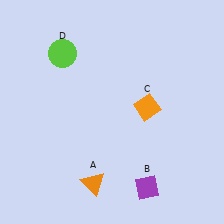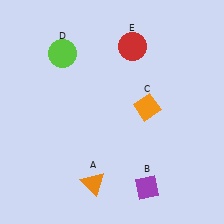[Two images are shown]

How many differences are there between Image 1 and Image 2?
There is 1 difference between the two images.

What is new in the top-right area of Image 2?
A red circle (E) was added in the top-right area of Image 2.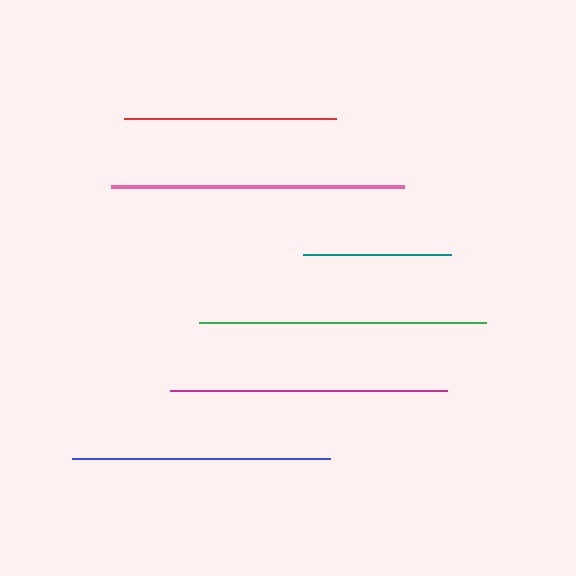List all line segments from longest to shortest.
From longest to shortest: pink, green, magenta, blue, red, teal.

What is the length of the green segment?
The green segment is approximately 287 pixels long.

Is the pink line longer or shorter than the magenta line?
The pink line is longer than the magenta line.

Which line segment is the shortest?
The teal line is the shortest at approximately 148 pixels.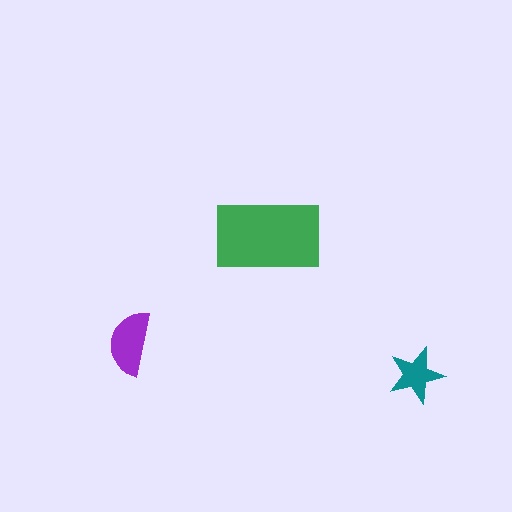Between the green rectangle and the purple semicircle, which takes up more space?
The green rectangle.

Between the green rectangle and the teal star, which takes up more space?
The green rectangle.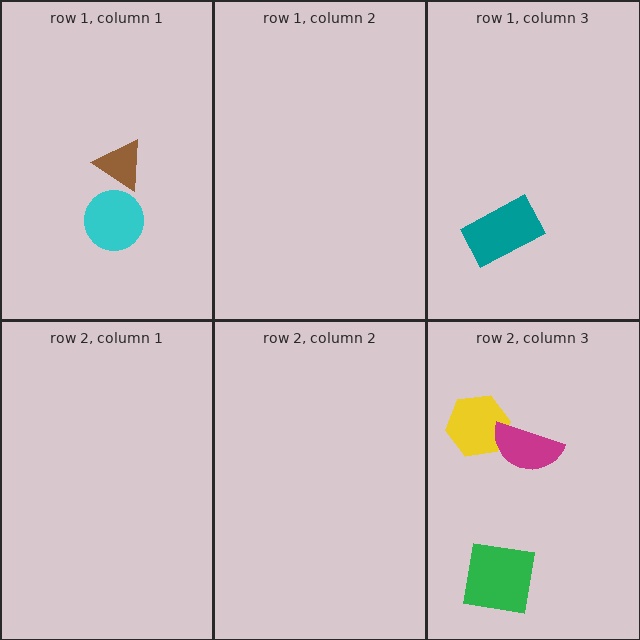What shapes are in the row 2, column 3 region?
The yellow hexagon, the green square, the magenta semicircle.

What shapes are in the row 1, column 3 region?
The teal rectangle.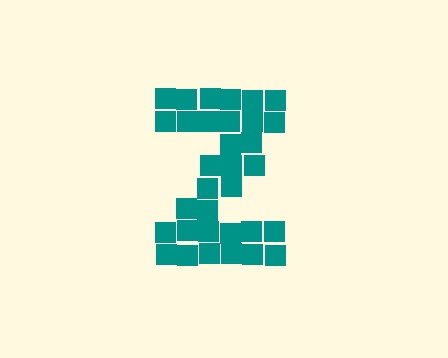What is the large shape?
The large shape is the letter Z.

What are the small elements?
The small elements are squares.